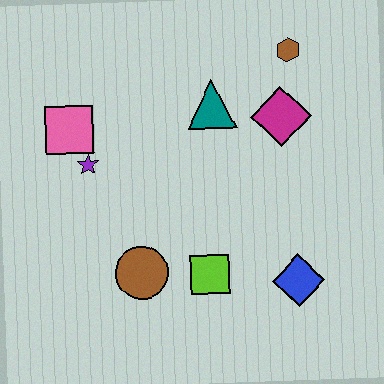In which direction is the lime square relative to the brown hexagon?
The lime square is below the brown hexagon.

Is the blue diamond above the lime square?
No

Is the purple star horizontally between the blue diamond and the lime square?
No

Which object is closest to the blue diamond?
The lime square is closest to the blue diamond.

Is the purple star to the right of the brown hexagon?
No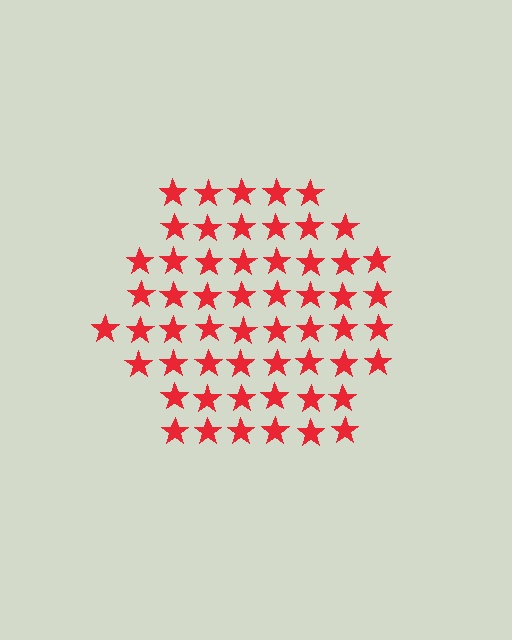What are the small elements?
The small elements are stars.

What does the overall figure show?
The overall figure shows a hexagon.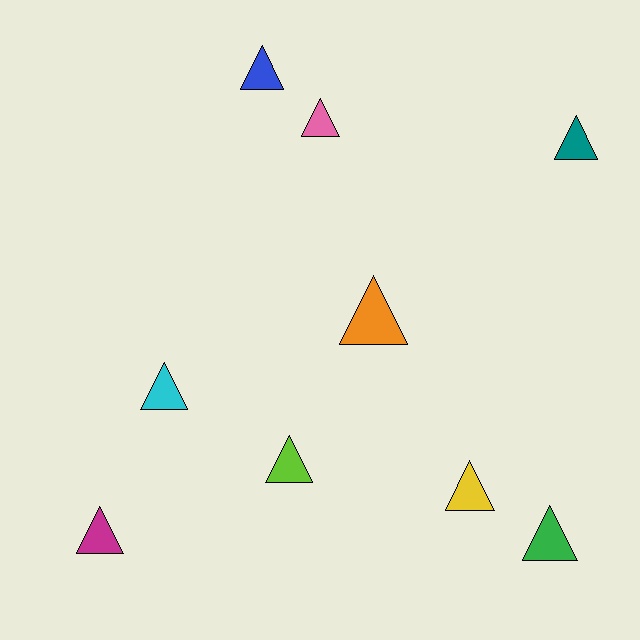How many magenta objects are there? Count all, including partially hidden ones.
There is 1 magenta object.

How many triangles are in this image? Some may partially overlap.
There are 9 triangles.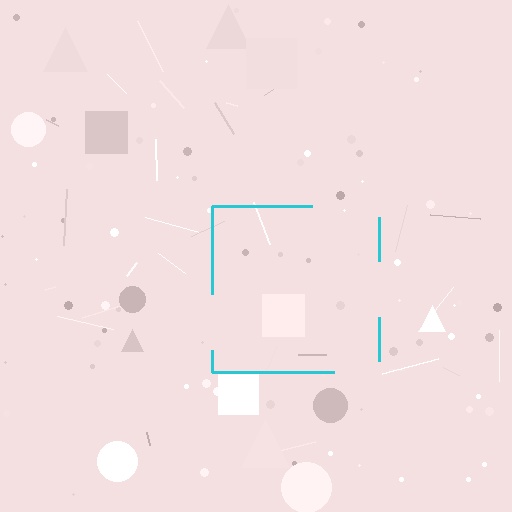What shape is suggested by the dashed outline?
The dashed outline suggests a square.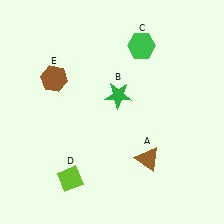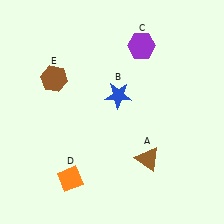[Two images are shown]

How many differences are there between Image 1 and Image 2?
There are 3 differences between the two images.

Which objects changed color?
B changed from green to blue. C changed from green to purple. D changed from lime to orange.